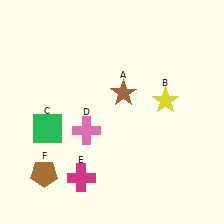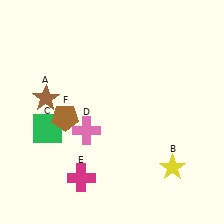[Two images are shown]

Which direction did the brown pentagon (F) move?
The brown pentagon (F) moved up.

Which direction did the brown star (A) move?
The brown star (A) moved left.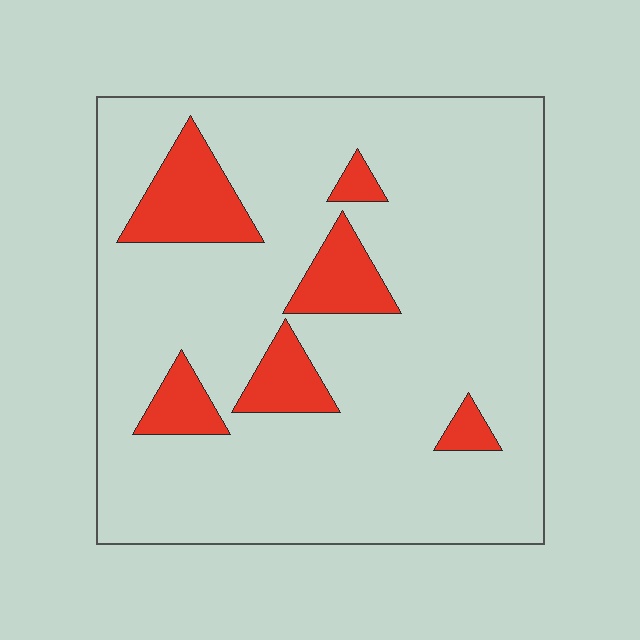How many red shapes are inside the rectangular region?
6.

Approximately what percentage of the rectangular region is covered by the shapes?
Approximately 15%.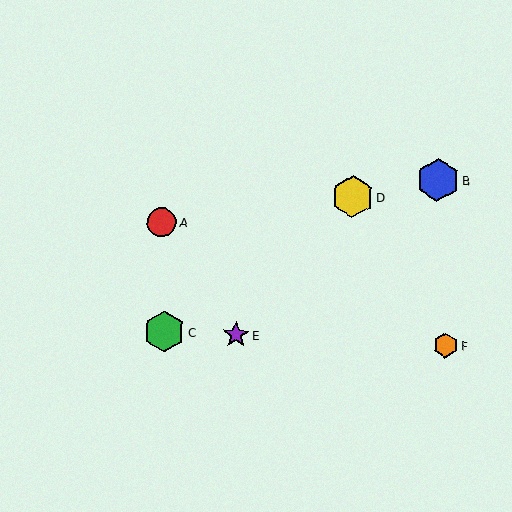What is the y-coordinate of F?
Object F is at y≈345.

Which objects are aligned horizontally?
Objects C, E, F are aligned horizontally.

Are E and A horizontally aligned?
No, E is at y≈335 and A is at y≈222.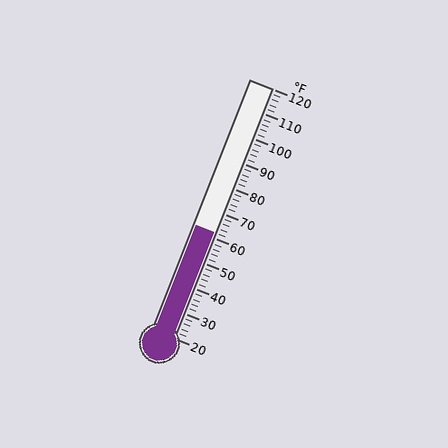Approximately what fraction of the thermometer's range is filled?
The thermometer is filled to approximately 40% of its range.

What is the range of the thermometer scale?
The thermometer scale ranges from 20°F to 120°F.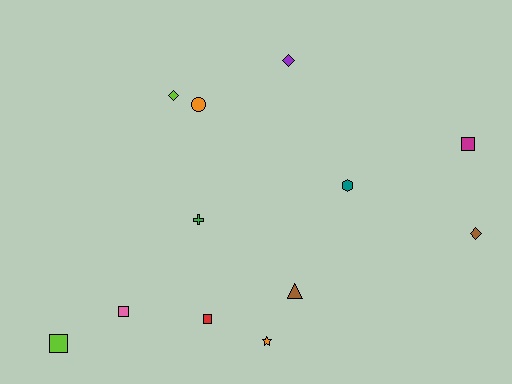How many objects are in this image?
There are 12 objects.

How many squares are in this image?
There are 4 squares.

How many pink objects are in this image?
There is 1 pink object.